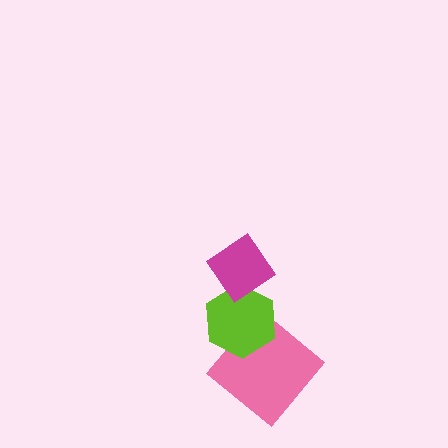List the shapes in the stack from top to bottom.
From top to bottom: the magenta diamond, the lime hexagon, the pink diamond.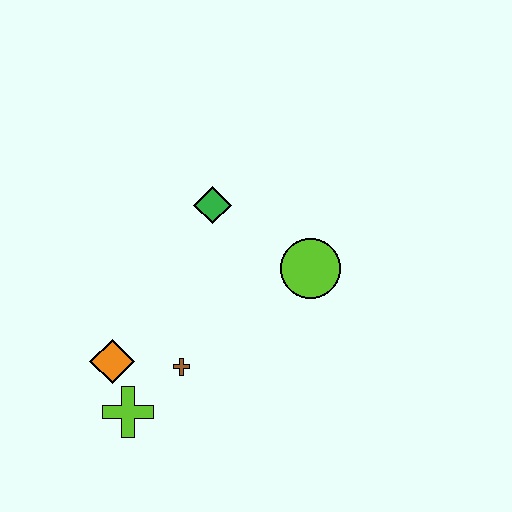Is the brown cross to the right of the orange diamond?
Yes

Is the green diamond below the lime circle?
No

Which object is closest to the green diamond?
The lime circle is closest to the green diamond.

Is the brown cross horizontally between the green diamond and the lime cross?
Yes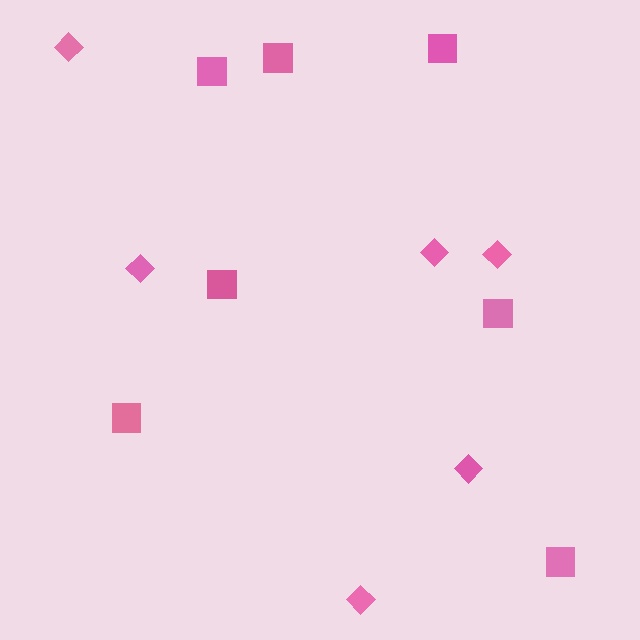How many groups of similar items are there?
There are 2 groups: one group of squares (7) and one group of diamonds (6).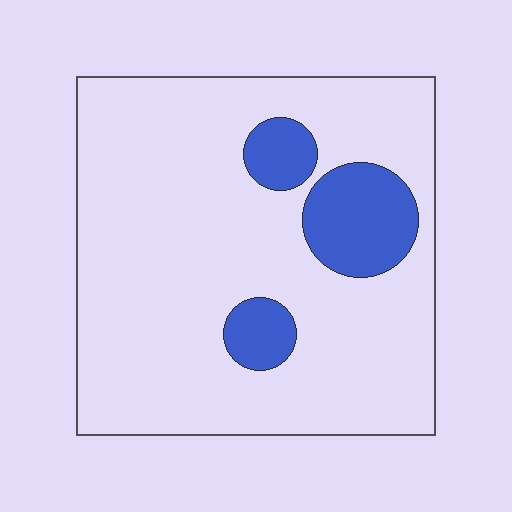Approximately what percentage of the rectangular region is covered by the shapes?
Approximately 15%.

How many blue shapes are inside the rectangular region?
3.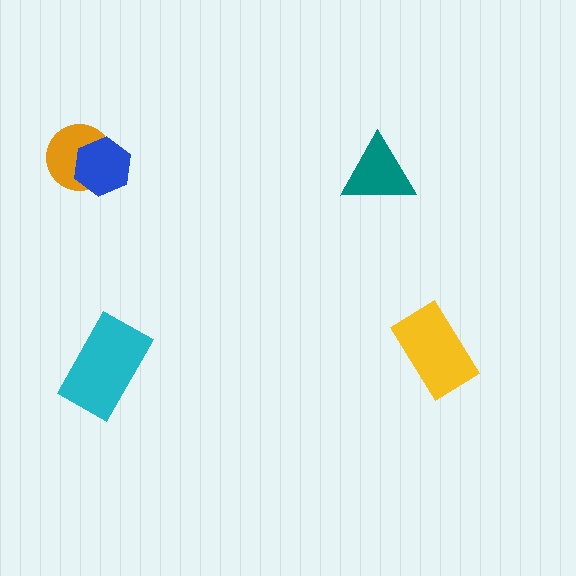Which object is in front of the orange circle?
The blue hexagon is in front of the orange circle.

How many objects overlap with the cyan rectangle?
0 objects overlap with the cyan rectangle.